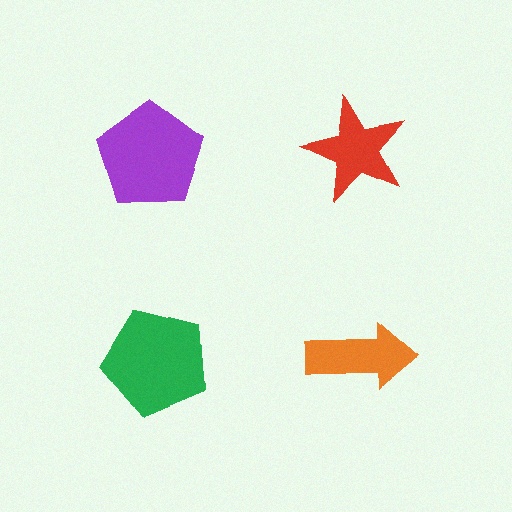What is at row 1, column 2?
A red star.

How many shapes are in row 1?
2 shapes.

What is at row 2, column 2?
An orange arrow.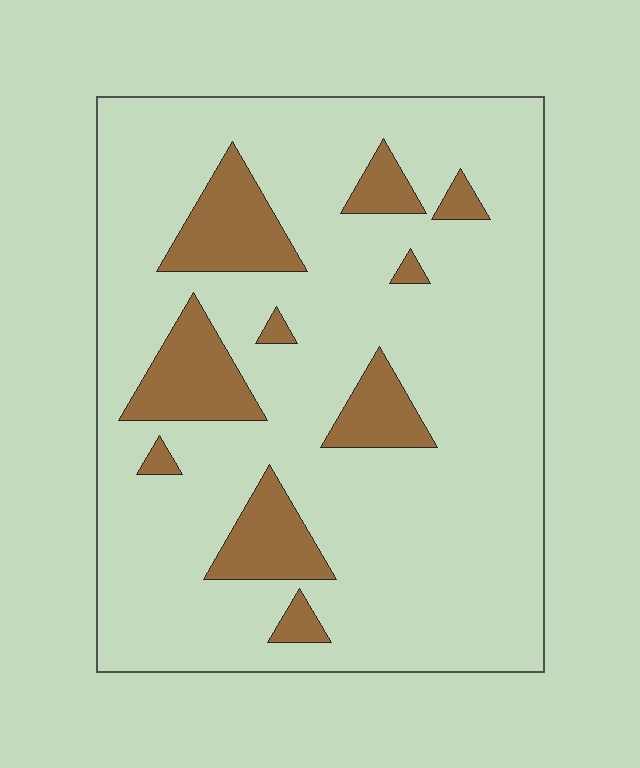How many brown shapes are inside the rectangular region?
10.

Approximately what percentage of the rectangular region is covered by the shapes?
Approximately 15%.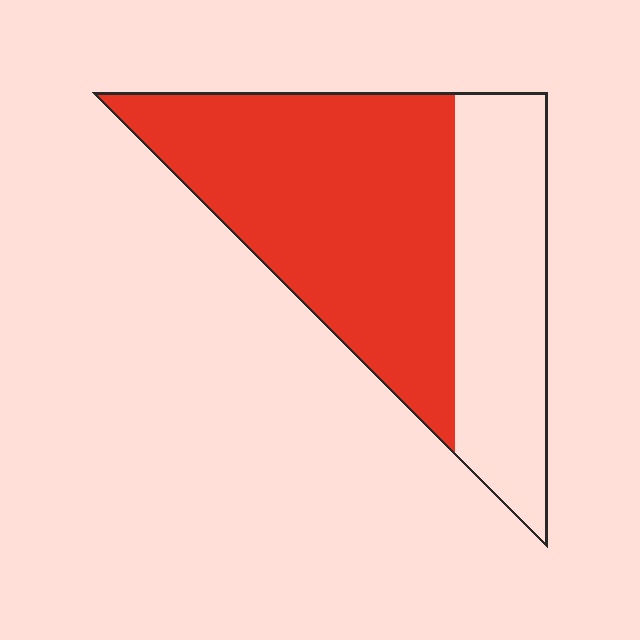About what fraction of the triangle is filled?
About five eighths (5/8).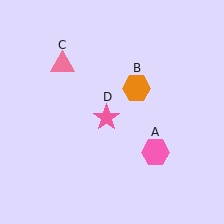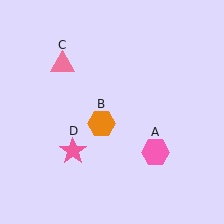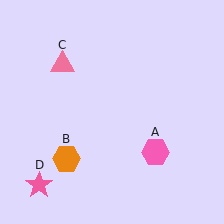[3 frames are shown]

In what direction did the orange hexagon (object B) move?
The orange hexagon (object B) moved down and to the left.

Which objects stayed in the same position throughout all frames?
Pink hexagon (object A) and pink triangle (object C) remained stationary.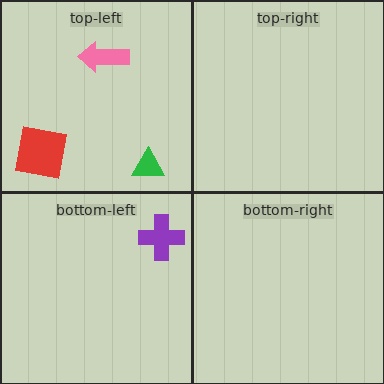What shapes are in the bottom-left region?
The purple cross.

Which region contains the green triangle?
The top-left region.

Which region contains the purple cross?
The bottom-left region.